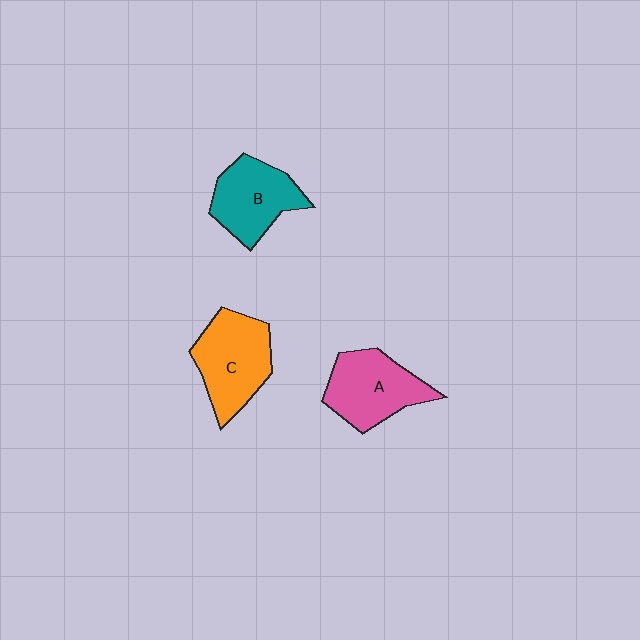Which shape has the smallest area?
Shape B (teal).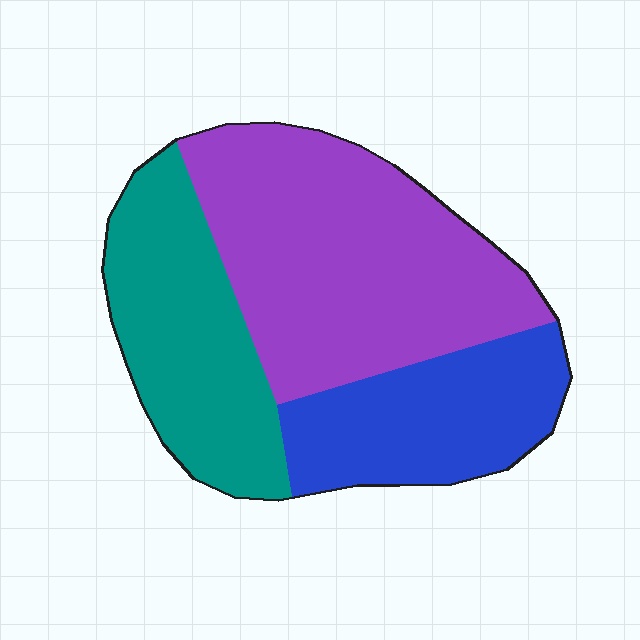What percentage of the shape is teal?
Teal takes up about one quarter (1/4) of the shape.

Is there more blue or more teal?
Teal.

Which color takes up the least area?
Blue, at roughly 25%.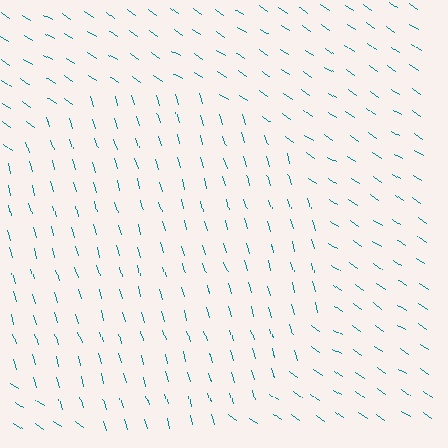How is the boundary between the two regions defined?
The boundary is defined purely by a change in line orientation (approximately 39 degrees difference). All lines are the same color and thickness.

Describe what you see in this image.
The image is filled with small teal line segments. A circle region in the image has lines oriented differently from the surrounding lines, creating a visible texture boundary.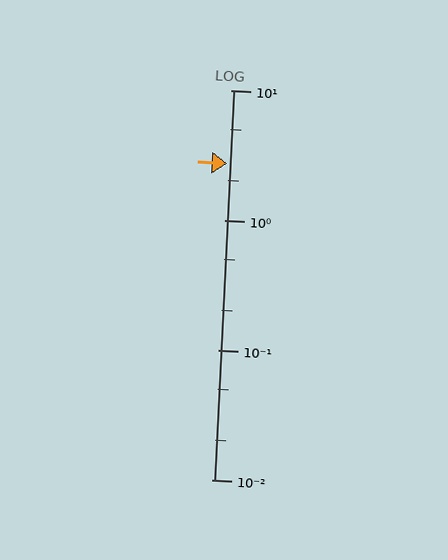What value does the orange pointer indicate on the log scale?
The pointer indicates approximately 2.7.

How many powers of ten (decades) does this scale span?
The scale spans 3 decades, from 0.01 to 10.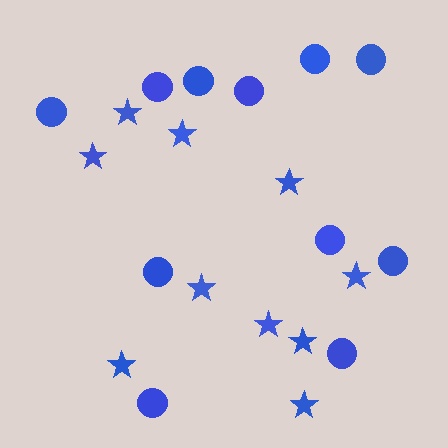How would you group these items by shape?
There are 2 groups: one group of circles (11) and one group of stars (10).